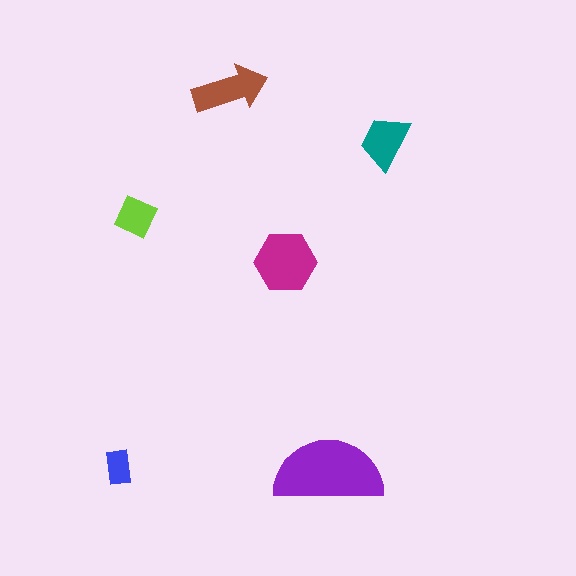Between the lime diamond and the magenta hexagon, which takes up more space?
The magenta hexagon.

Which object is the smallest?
The blue rectangle.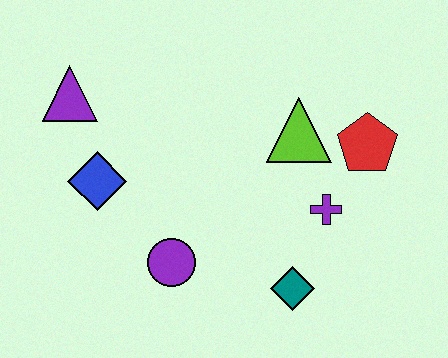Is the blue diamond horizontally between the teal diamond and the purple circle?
No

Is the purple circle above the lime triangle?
No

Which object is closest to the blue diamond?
The purple triangle is closest to the blue diamond.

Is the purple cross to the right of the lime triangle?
Yes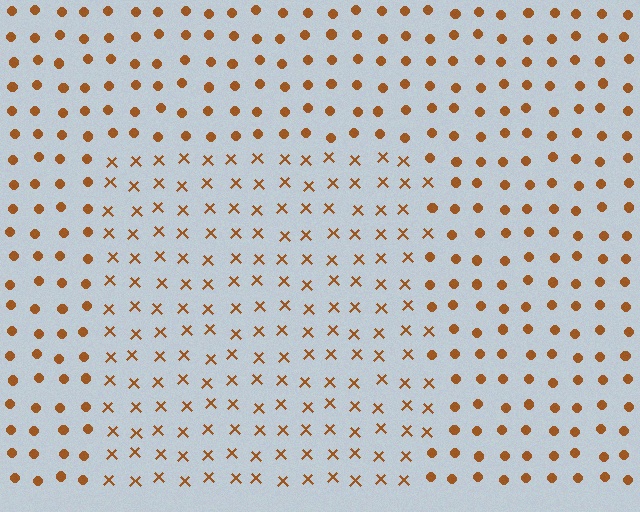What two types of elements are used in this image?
The image uses X marks inside the rectangle region and circles outside it.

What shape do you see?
I see a rectangle.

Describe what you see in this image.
The image is filled with small brown elements arranged in a uniform grid. A rectangle-shaped region contains X marks, while the surrounding area contains circles. The boundary is defined purely by the change in element shape.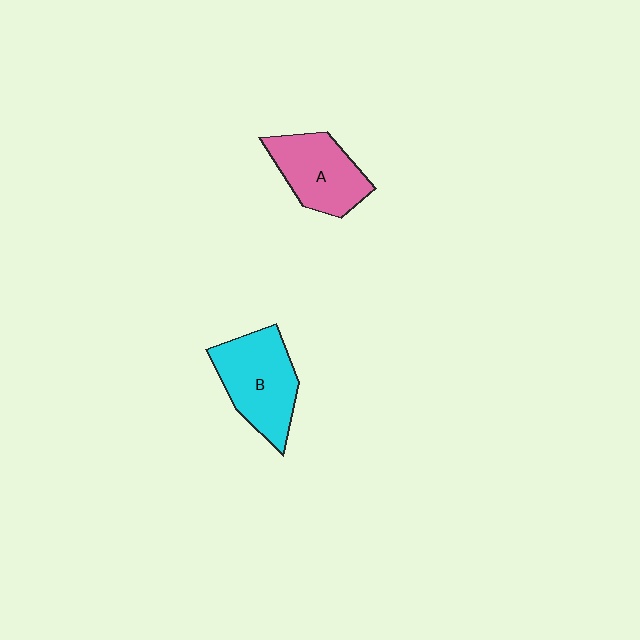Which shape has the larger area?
Shape B (cyan).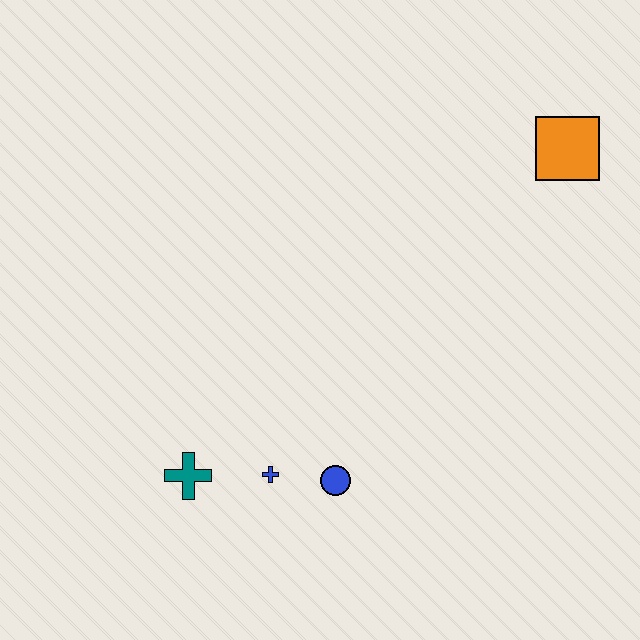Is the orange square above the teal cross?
Yes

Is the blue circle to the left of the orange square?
Yes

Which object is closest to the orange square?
The blue circle is closest to the orange square.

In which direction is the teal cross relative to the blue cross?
The teal cross is to the left of the blue cross.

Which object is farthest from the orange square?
The teal cross is farthest from the orange square.